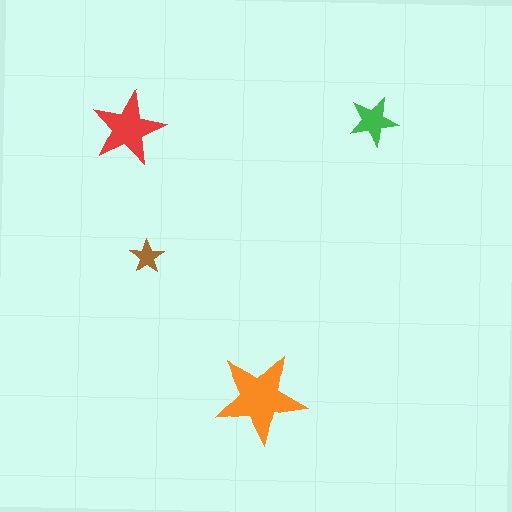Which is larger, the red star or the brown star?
The red one.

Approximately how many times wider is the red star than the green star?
About 1.5 times wider.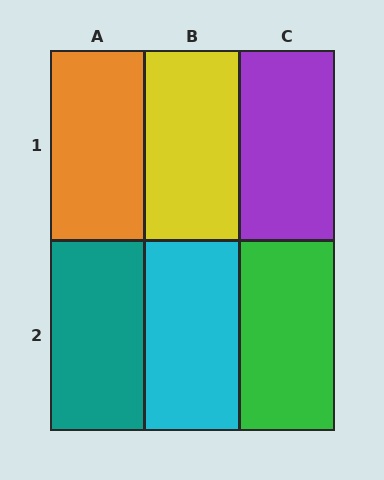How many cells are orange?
1 cell is orange.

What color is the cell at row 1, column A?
Orange.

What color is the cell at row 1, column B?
Yellow.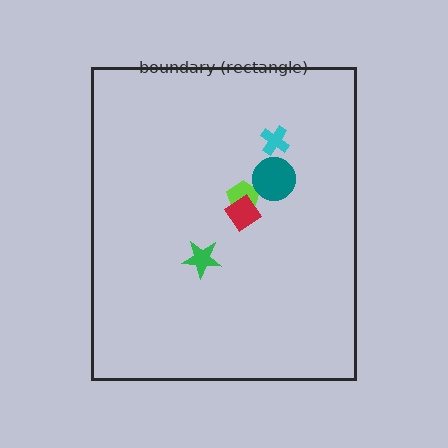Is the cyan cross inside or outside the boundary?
Inside.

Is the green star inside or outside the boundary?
Inside.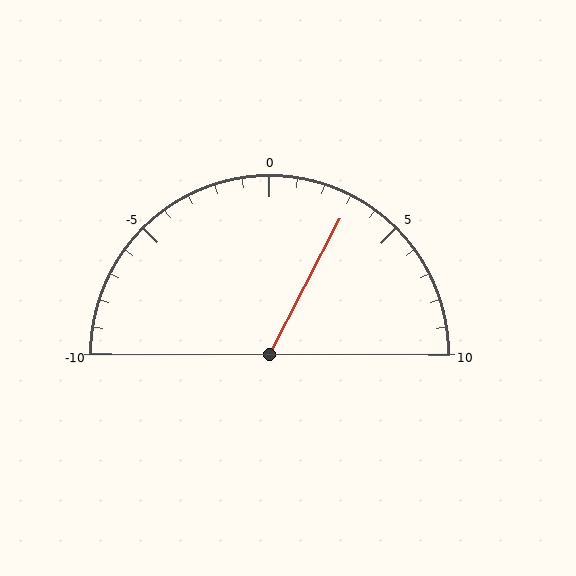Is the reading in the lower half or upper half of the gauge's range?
The reading is in the upper half of the range (-10 to 10).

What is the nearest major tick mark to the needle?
The nearest major tick mark is 5.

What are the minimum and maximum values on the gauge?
The gauge ranges from -10 to 10.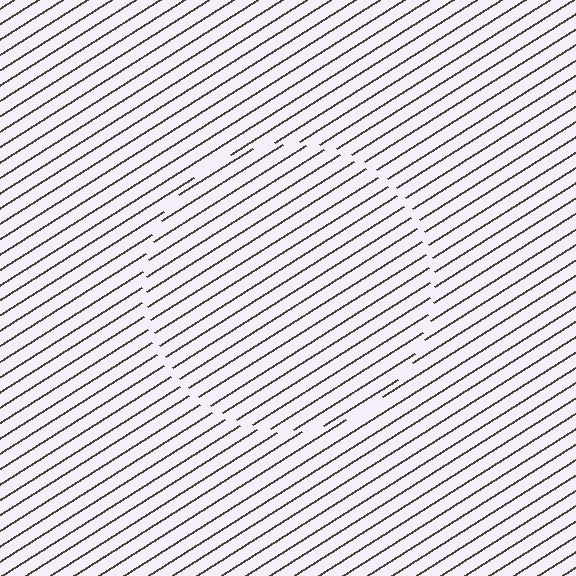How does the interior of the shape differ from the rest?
The interior of the shape contains the same grating, shifted by half a period — the contour is defined by the phase discontinuity where line-ends from the inner and outer gratings abut.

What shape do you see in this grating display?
An illusory circle. The interior of the shape contains the same grating, shifted by half a period — the contour is defined by the phase discontinuity where line-ends from the inner and outer gratings abut.